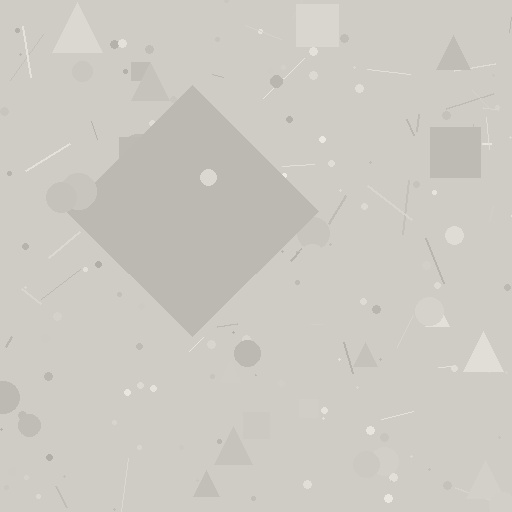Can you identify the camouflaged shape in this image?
The camouflaged shape is a diamond.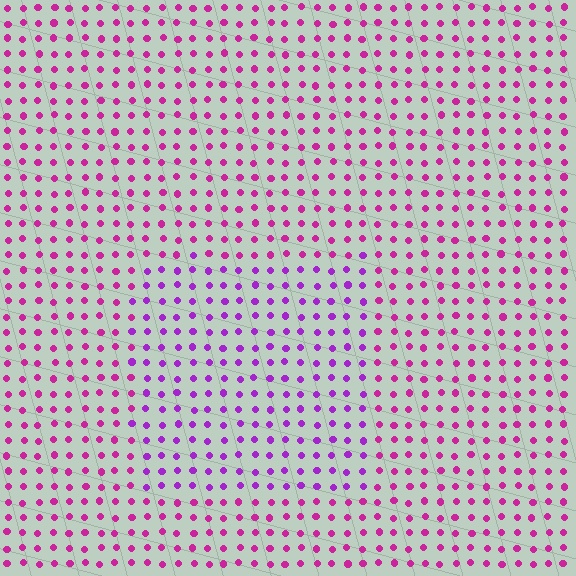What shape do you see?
I see a rectangle.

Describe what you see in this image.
The image is filled with small magenta elements in a uniform arrangement. A rectangle-shaped region is visible where the elements are tinted to a slightly different hue, forming a subtle color boundary.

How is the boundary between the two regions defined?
The boundary is defined purely by a slight shift in hue (about 31 degrees). Spacing, size, and orientation are identical on both sides.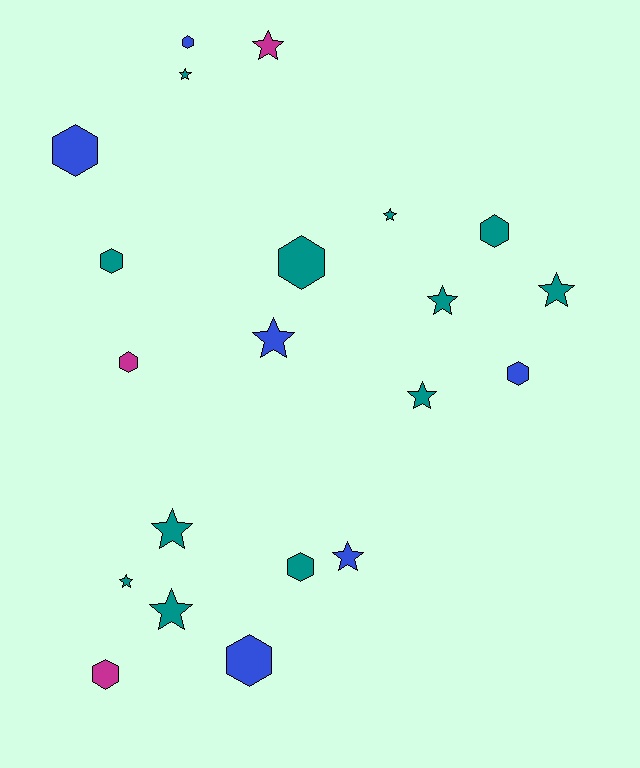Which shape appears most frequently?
Star, with 11 objects.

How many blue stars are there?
There are 2 blue stars.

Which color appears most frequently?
Teal, with 12 objects.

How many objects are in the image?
There are 21 objects.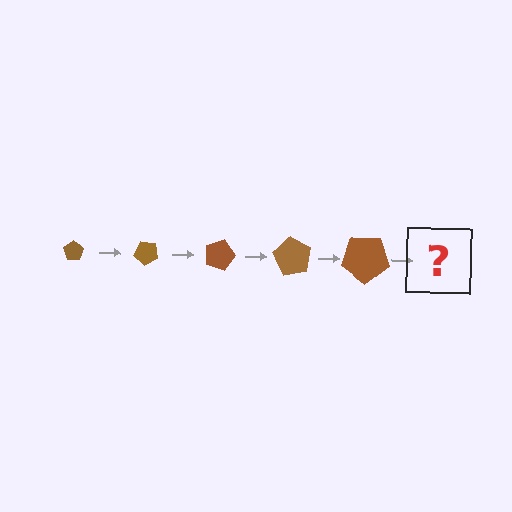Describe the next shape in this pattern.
It should be a pentagon, larger than the previous one and rotated 225 degrees from the start.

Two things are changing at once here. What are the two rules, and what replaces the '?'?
The two rules are that the pentagon grows larger each step and it rotates 45 degrees each step. The '?' should be a pentagon, larger than the previous one and rotated 225 degrees from the start.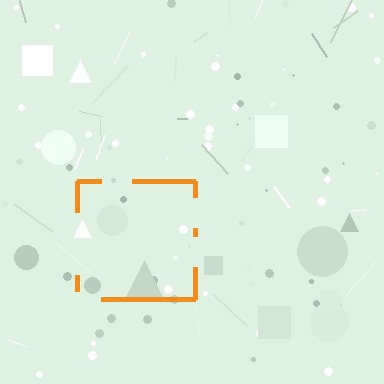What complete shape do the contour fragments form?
The contour fragments form a square.